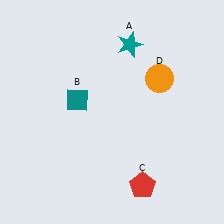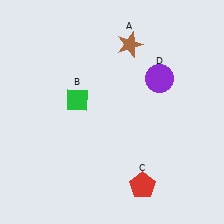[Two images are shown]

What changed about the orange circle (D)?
In Image 1, D is orange. In Image 2, it changed to purple.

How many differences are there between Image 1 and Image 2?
There are 3 differences between the two images.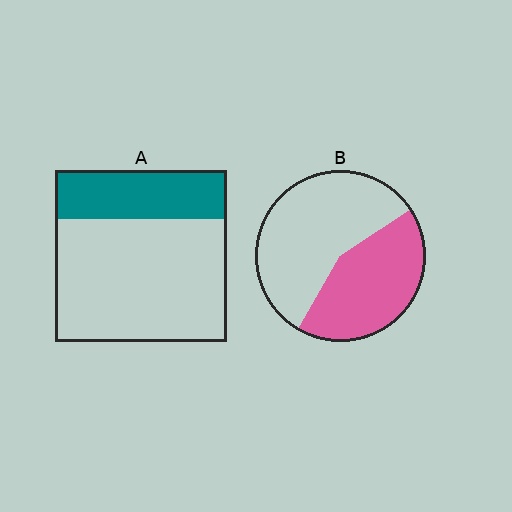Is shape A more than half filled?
No.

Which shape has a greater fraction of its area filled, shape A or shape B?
Shape B.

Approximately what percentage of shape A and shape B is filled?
A is approximately 30% and B is approximately 45%.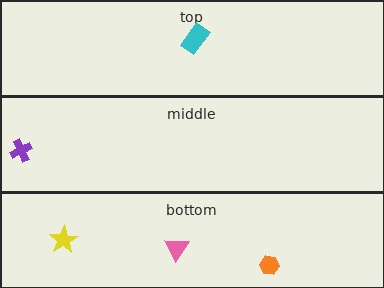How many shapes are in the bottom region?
3.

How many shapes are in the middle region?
1.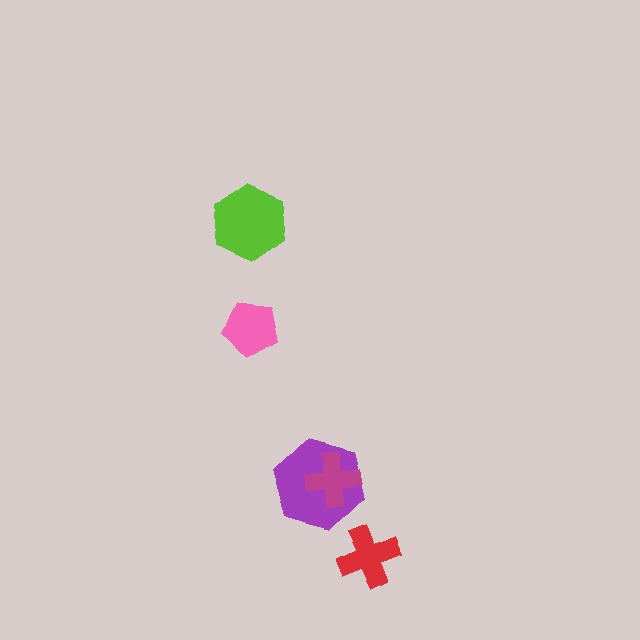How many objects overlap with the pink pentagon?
0 objects overlap with the pink pentagon.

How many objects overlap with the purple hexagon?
1 object overlaps with the purple hexagon.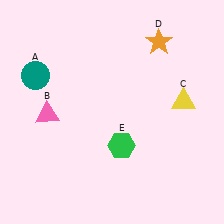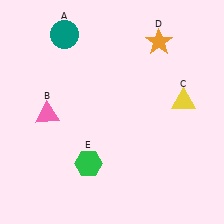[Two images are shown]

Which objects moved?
The objects that moved are: the teal circle (A), the green hexagon (E).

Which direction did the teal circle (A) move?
The teal circle (A) moved up.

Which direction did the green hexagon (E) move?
The green hexagon (E) moved left.